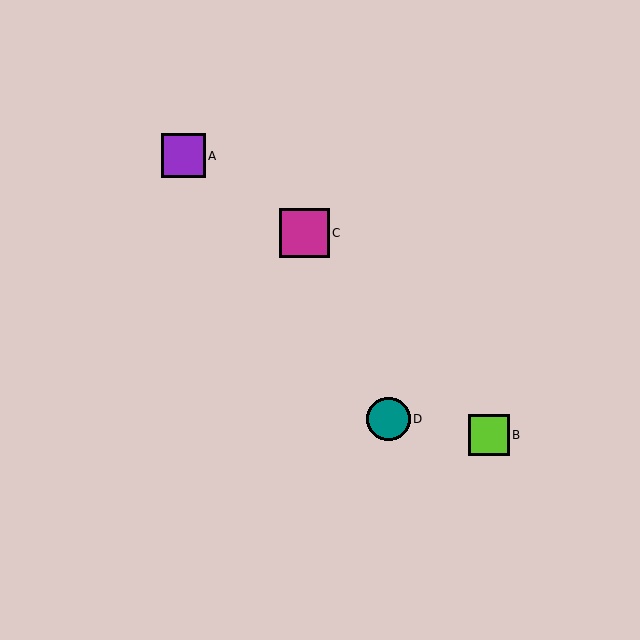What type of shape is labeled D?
Shape D is a teal circle.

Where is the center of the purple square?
The center of the purple square is at (183, 156).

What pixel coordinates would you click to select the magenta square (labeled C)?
Click at (304, 233) to select the magenta square C.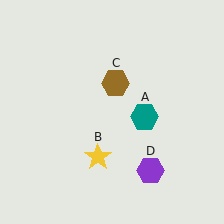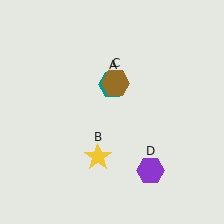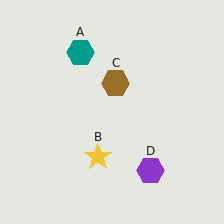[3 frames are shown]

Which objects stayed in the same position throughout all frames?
Yellow star (object B) and brown hexagon (object C) and purple hexagon (object D) remained stationary.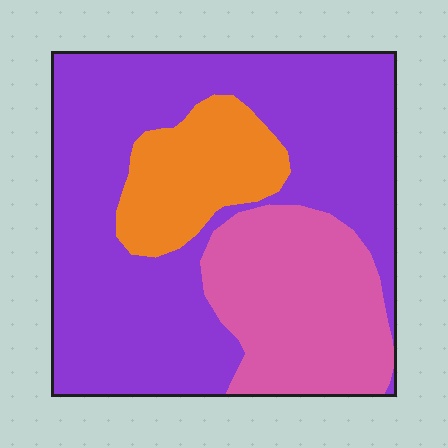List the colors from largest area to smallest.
From largest to smallest: purple, pink, orange.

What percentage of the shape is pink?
Pink takes up about one quarter (1/4) of the shape.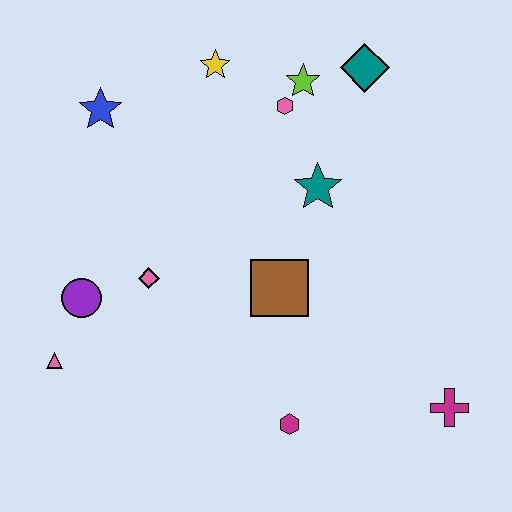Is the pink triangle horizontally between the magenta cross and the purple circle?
No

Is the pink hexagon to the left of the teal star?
Yes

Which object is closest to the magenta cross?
The magenta hexagon is closest to the magenta cross.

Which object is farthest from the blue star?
The magenta cross is farthest from the blue star.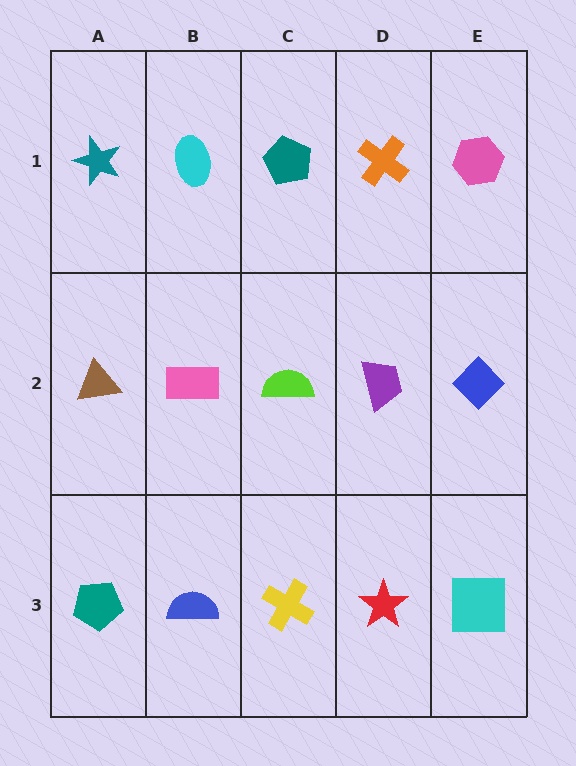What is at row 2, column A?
A brown triangle.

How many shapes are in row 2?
5 shapes.